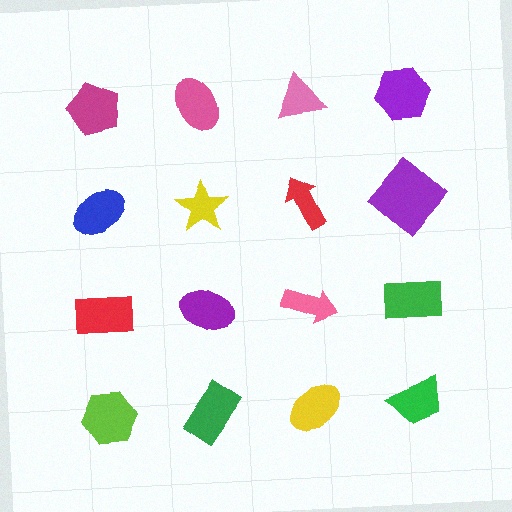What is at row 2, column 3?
A red arrow.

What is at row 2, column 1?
A blue ellipse.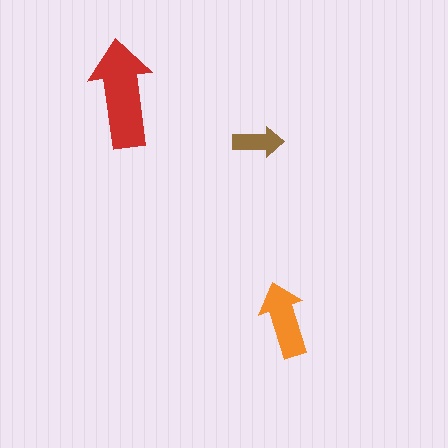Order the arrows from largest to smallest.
the red one, the orange one, the brown one.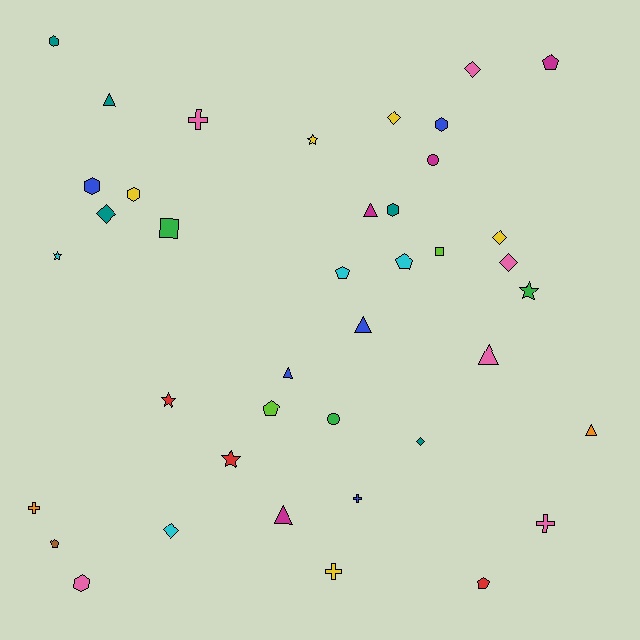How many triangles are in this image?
There are 7 triangles.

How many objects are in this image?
There are 40 objects.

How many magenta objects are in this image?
There are 4 magenta objects.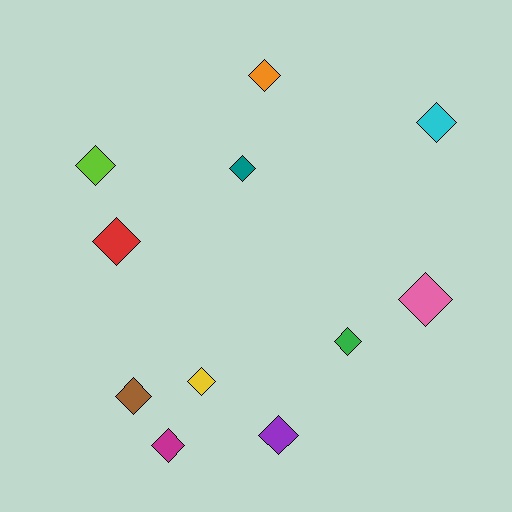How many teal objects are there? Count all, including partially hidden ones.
There is 1 teal object.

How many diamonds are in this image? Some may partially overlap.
There are 11 diamonds.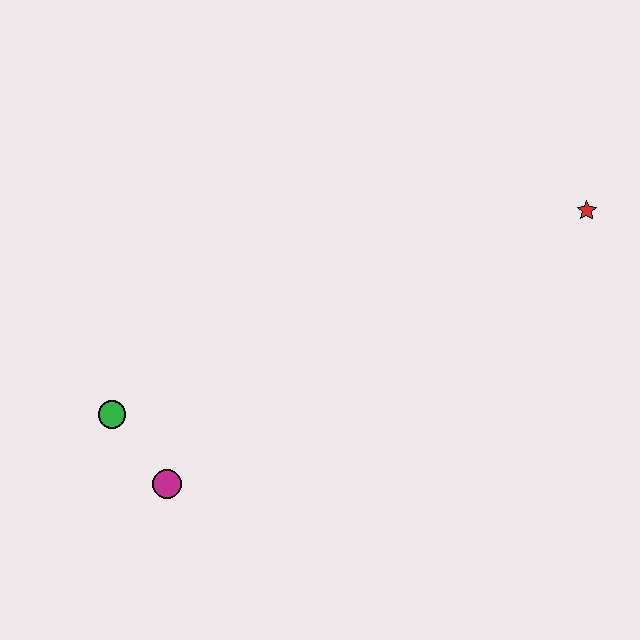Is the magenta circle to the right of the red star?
No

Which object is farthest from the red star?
The green circle is farthest from the red star.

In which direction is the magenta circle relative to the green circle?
The magenta circle is below the green circle.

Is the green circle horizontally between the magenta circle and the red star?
No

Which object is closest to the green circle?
The magenta circle is closest to the green circle.